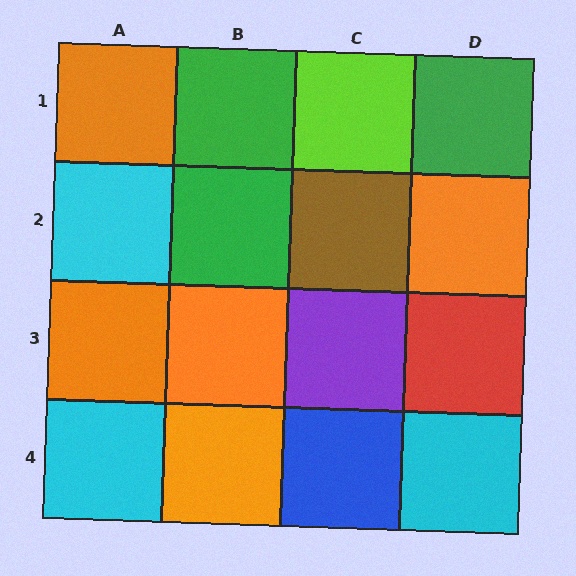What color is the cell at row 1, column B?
Green.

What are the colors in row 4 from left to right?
Cyan, orange, blue, cyan.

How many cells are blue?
1 cell is blue.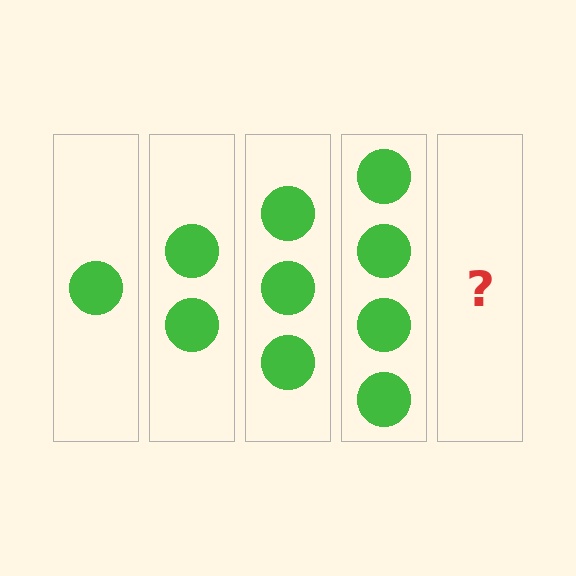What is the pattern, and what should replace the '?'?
The pattern is that each step adds one more circle. The '?' should be 5 circles.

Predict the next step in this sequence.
The next step is 5 circles.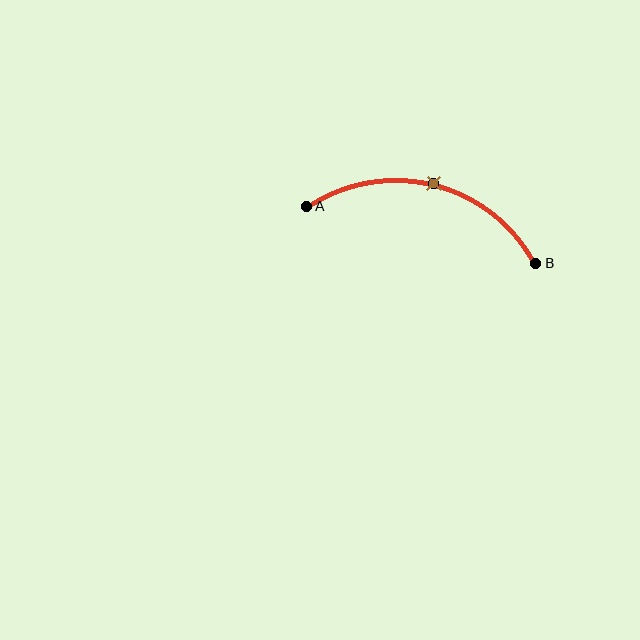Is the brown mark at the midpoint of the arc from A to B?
Yes. The brown mark lies on the arc at equal arc-length from both A and B — it is the arc midpoint.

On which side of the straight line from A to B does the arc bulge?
The arc bulges above the straight line connecting A and B.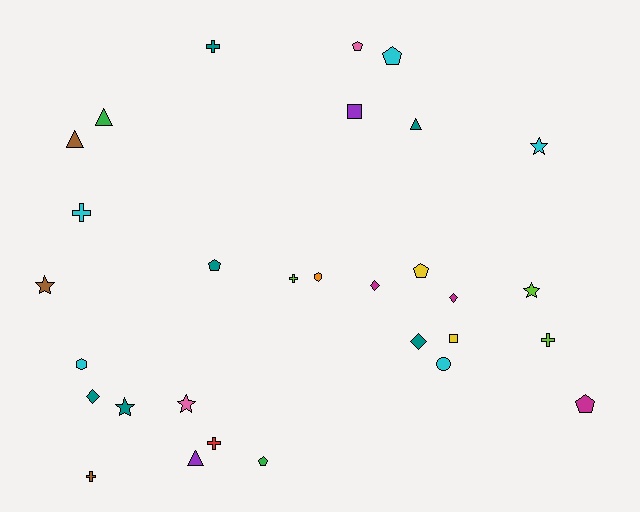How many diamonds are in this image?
There are 4 diamonds.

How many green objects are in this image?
There are 2 green objects.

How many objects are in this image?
There are 30 objects.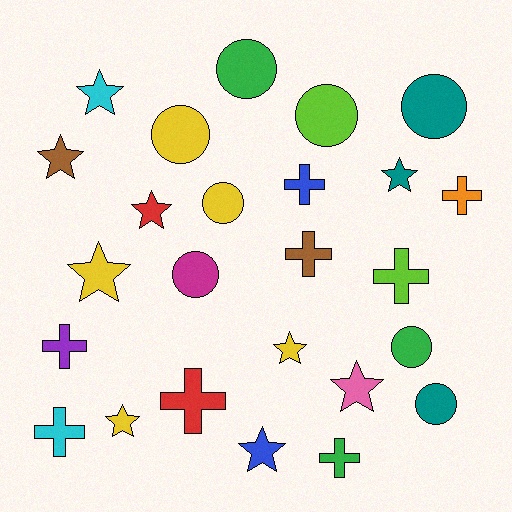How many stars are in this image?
There are 9 stars.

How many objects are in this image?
There are 25 objects.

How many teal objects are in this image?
There are 3 teal objects.